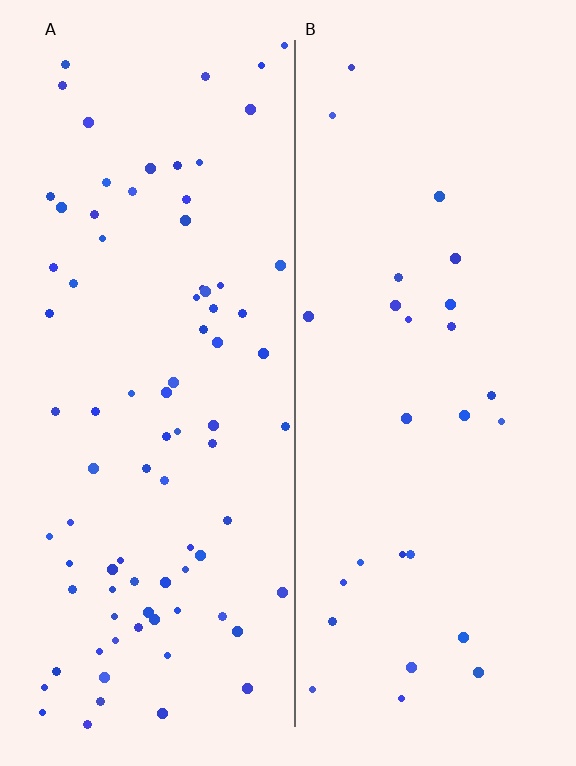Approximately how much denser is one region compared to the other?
Approximately 3.0× — region A over region B.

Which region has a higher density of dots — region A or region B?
A (the left).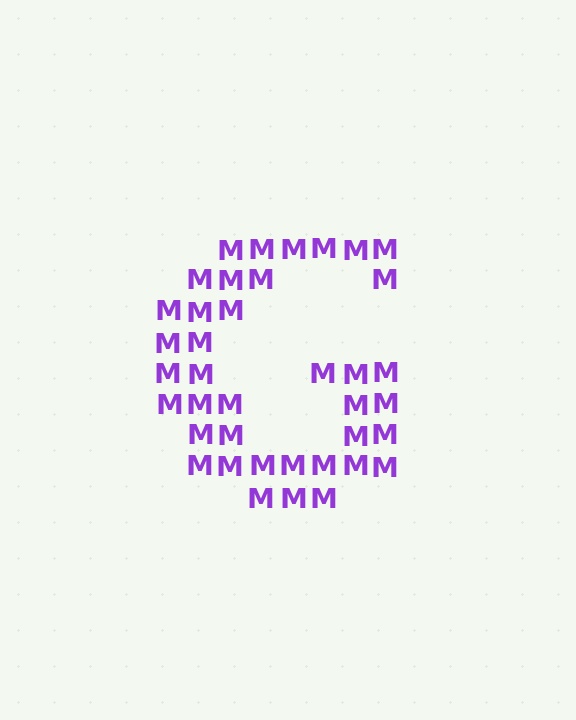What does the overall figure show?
The overall figure shows the letter G.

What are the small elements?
The small elements are letter M's.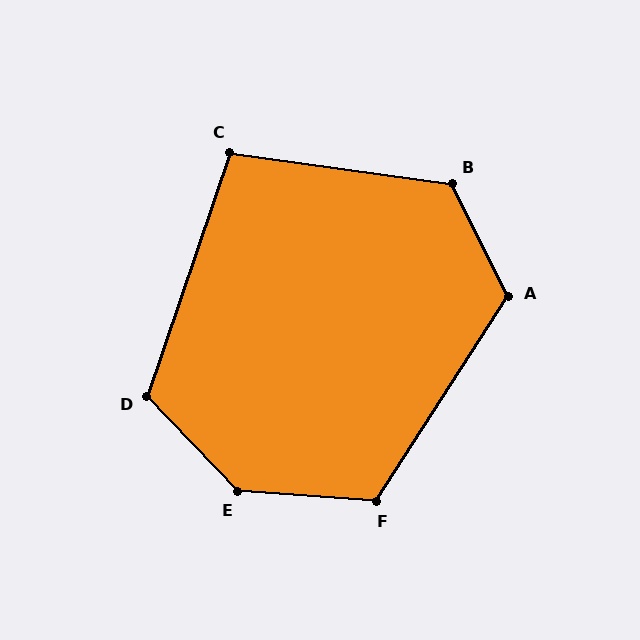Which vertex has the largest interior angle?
E, at approximately 138 degrees.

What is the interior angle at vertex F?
Approximately 119 degrees (obtuse).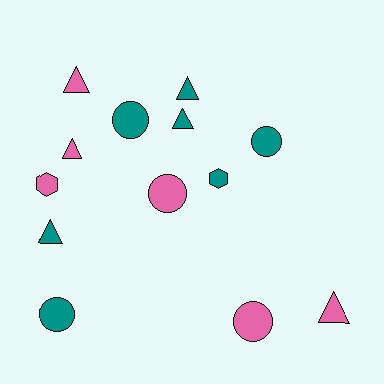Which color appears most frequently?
Teal, with 7 objects.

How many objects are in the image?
There are 13 objects.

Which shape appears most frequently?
Triangle, with 6 objects.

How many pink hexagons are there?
There is 1 pink hexagon.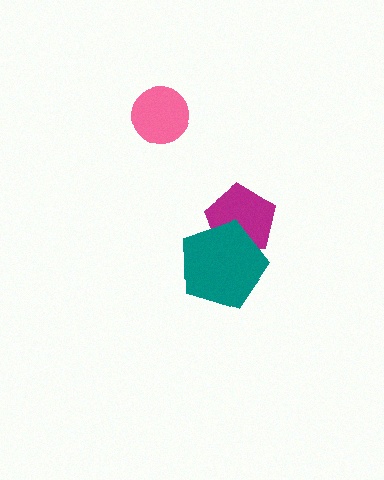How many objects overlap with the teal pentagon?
1 object overlaps with the teal pentagon.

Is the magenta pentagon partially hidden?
Yes, it is partially covered by another shape.